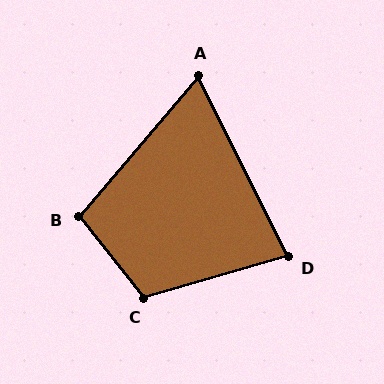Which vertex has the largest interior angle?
C, at approximately 113 degrees.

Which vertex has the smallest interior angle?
A, at approximately 67 degrees.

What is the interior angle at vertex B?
Approximately 101 degrees (obtuse).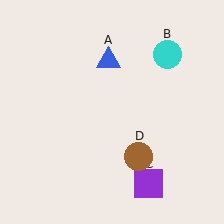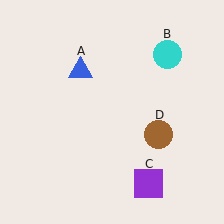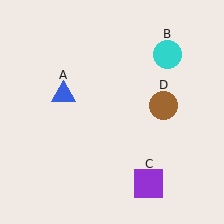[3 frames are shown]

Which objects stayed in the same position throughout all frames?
Cyan circle (object B) and purple square (object C) remained stationary.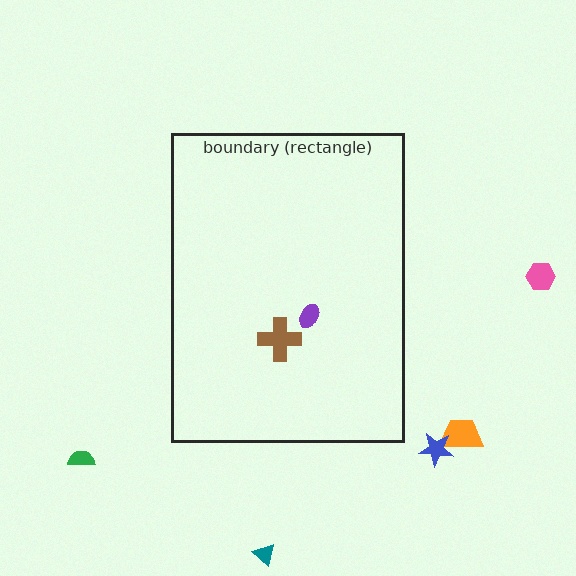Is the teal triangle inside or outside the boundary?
Outside.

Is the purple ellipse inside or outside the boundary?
Inside.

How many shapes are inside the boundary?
2 inside, 5 outside.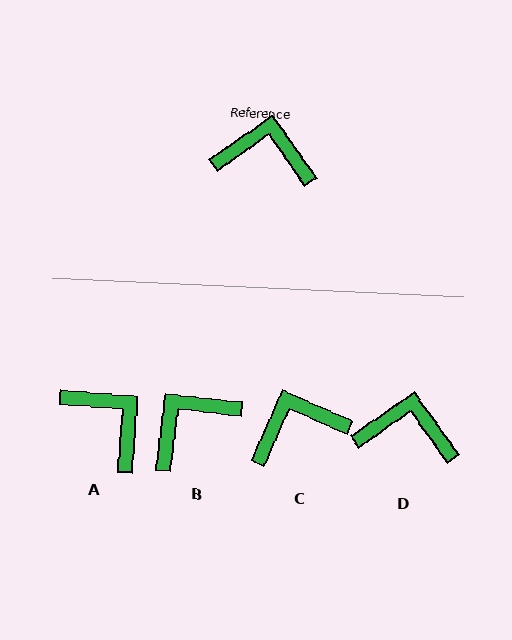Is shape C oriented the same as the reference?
No, it is off by about 31 degrees.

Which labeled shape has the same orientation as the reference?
D.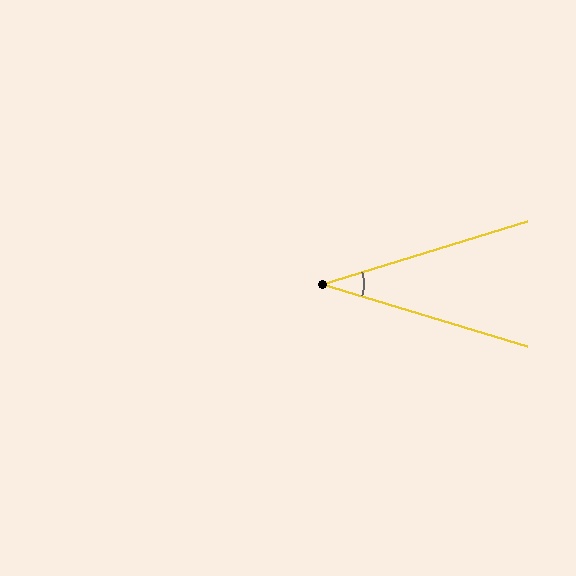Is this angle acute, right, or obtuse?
It is acute.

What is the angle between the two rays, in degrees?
Approximately 34 degrees.